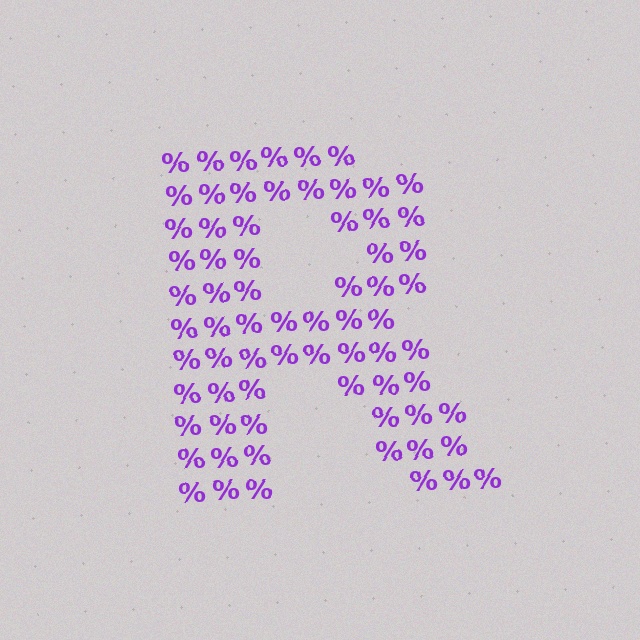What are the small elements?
The small elements are percent signs.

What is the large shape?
The large shape is the letter R.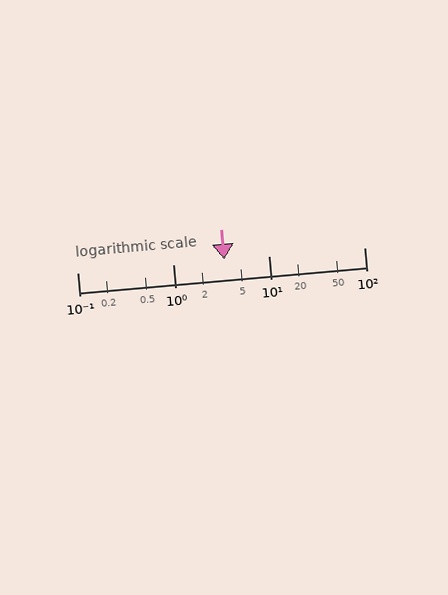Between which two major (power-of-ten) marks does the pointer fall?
The pointer is between 1 and 10.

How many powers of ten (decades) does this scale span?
The scale spans 3 decades, from 0.1 to 100.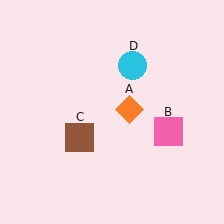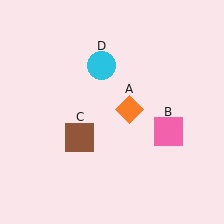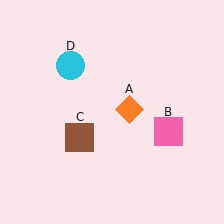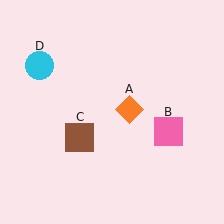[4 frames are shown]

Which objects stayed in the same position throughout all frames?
Orange diamond (object A) and pink square (object B) and brown square (object C) remained stationary.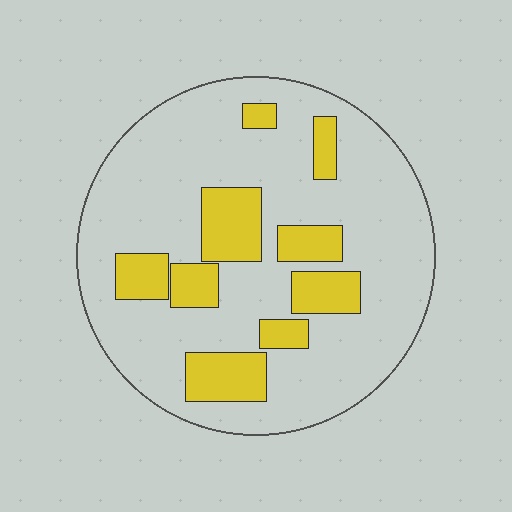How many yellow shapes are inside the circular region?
9.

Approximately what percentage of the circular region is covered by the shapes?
Approximately 20%.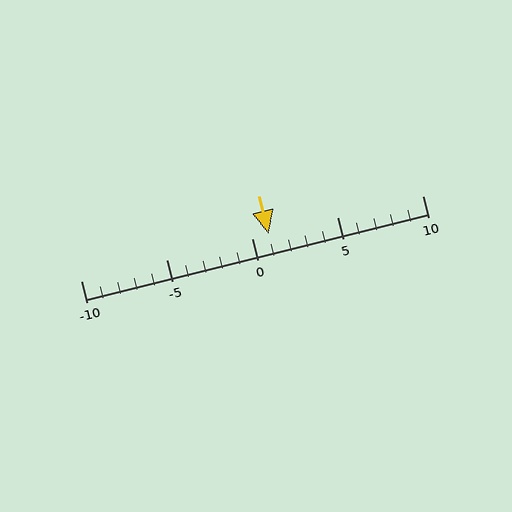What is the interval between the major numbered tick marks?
The major tick marks are spaced 5 units apart.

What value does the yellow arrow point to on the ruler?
The yellow arrow points to approximately 1.